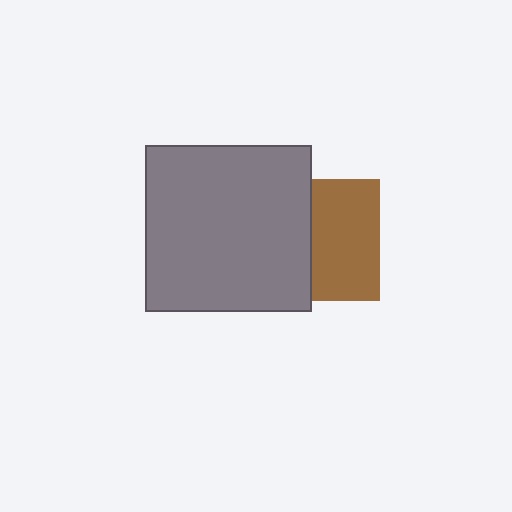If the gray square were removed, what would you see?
You would see the complete brown square.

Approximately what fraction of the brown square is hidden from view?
Roughly 44% of the brown square is hidden behind the gray square.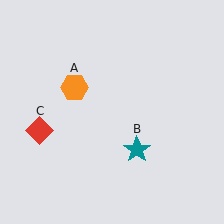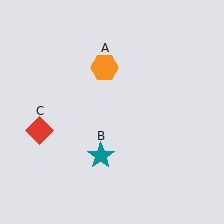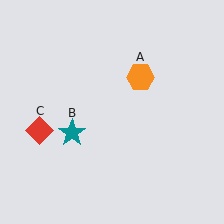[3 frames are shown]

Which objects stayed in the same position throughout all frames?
Red diamond (object C) remained stationary.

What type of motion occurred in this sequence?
The orange hexagon (object A), teal star (object B) rotated clockwise around the center of the scene.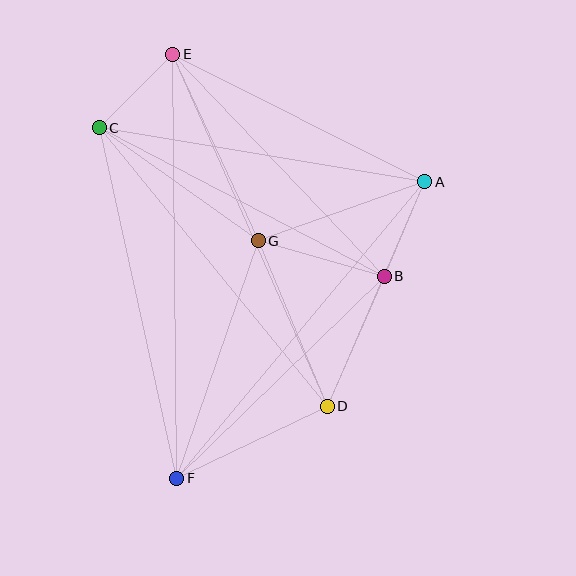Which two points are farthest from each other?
Points E and F are farthest from each other.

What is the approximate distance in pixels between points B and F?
The distance between B and F is approximately 290 pixels.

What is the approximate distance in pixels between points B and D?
The distance between B and D is approximately 142 pixels.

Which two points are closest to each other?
Points A and B are closest to each other.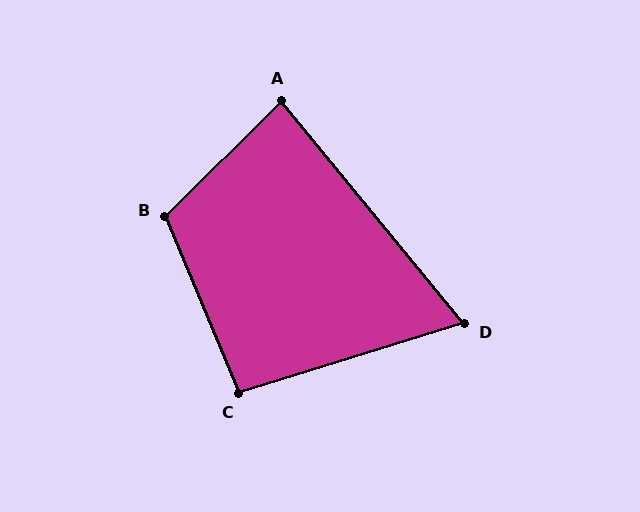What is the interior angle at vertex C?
Approximately 95 degrees (obtuse).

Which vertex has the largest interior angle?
B, at approximately 112 degrees.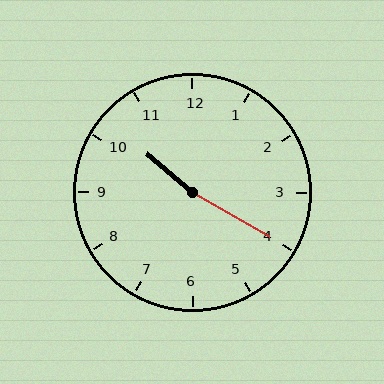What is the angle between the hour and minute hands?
Approximately 170 degrees.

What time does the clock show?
10:20.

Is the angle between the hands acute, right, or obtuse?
It is obtuse.